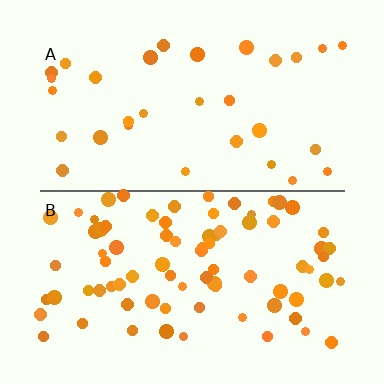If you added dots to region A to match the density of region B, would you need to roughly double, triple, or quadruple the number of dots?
Approximately triple.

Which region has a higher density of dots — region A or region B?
B (the bottom).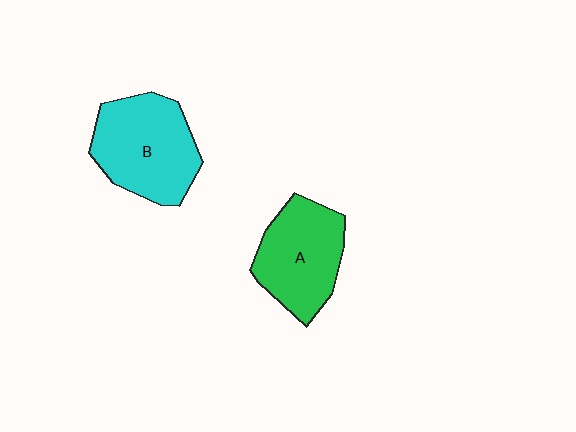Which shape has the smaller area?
Shape A (green).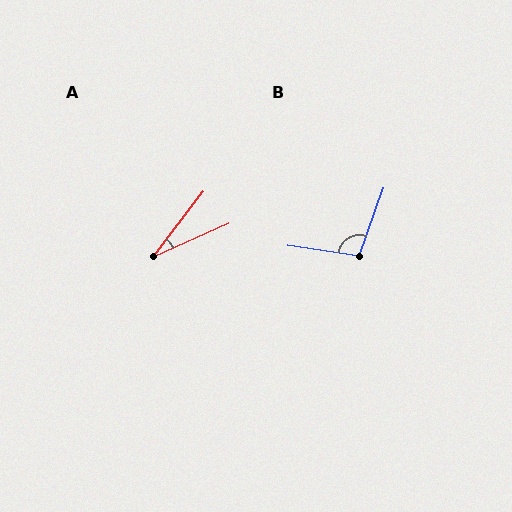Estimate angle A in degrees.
Approximately 28 degrees.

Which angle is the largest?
B, at approximately 102 degrees.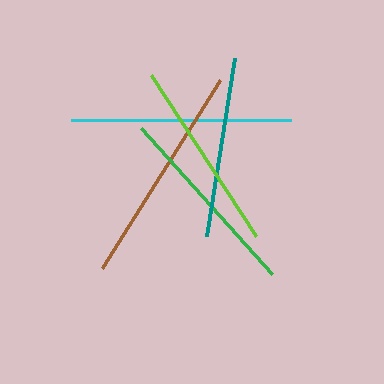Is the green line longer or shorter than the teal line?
The green line is longer than the teal line.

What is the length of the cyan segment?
The cyan segment is approximately 220 pixels long.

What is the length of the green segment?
The green segment is approximately 196 pixels long.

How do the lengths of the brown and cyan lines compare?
The brown and cyan lines are approximately the same length.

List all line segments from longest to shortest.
From longest to shortest: brown, cyan, green, lime, teal.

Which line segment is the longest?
The brown line is the longest at approximately 222 pixels.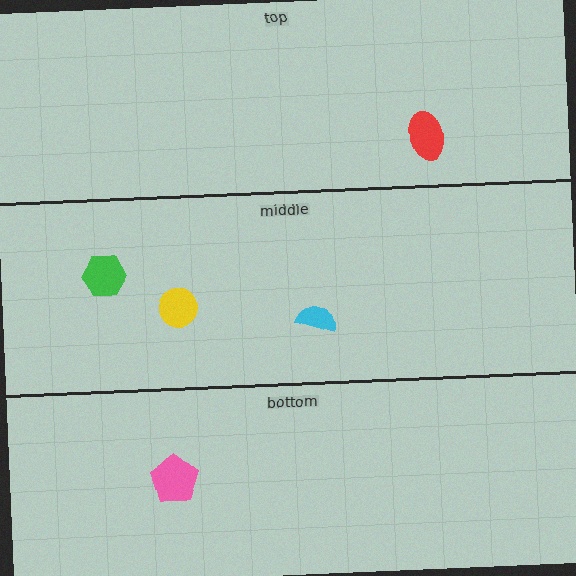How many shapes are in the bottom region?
1.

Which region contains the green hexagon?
The middle region.